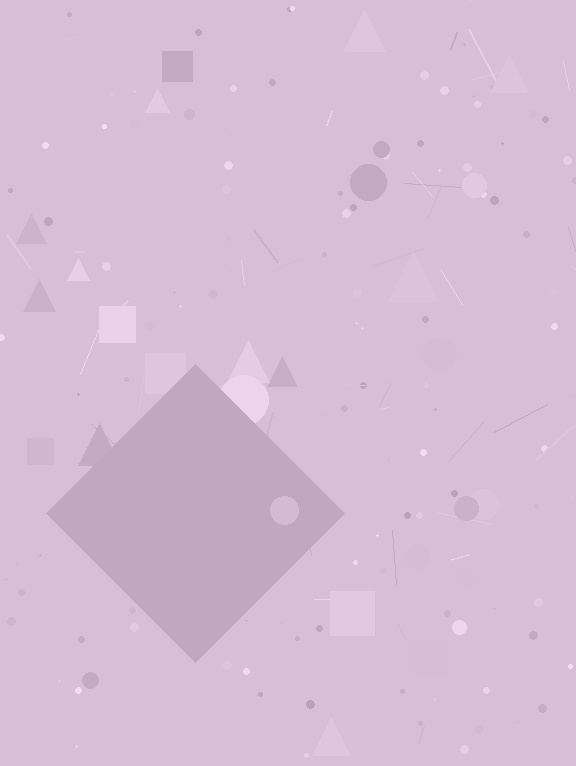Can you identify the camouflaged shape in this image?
The camouflaged shape is a diamond.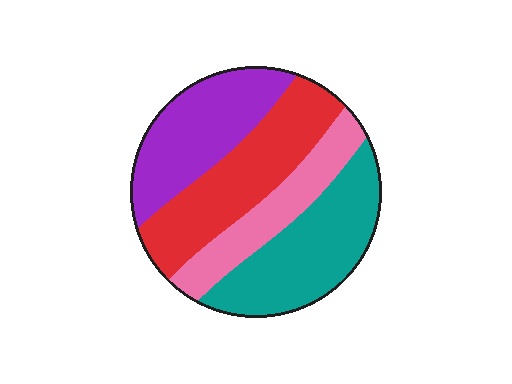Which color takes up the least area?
Pink, at roughly 20%.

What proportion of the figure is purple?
Purple takes up about one quarter (1/4) of the figure.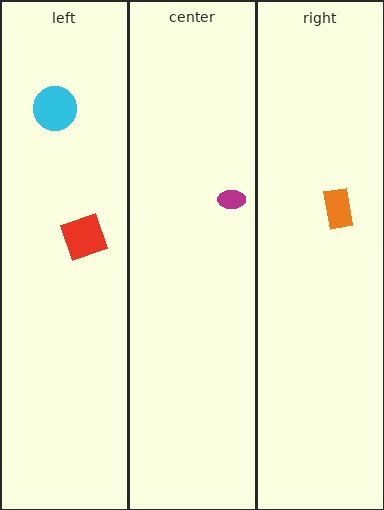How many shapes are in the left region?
2.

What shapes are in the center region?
The magenta ellipse.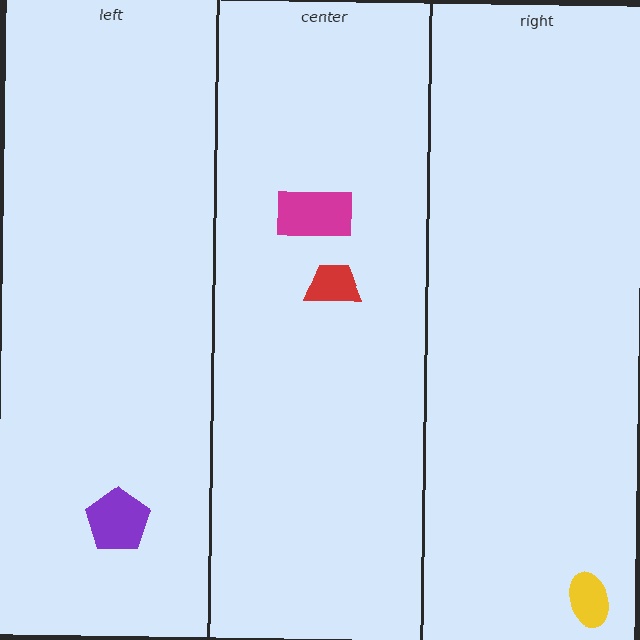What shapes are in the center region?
The red trapezoid, the magenta rectangle.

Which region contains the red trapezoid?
The center region.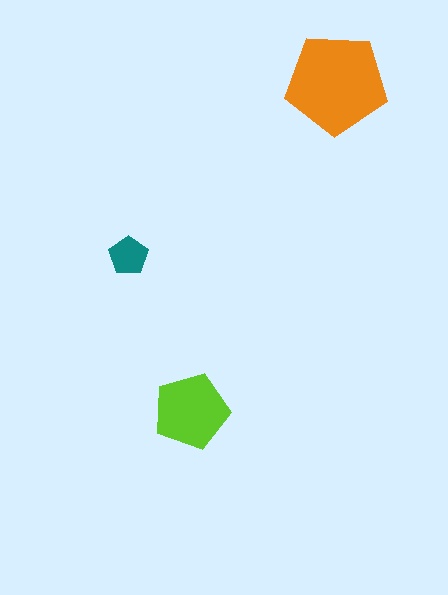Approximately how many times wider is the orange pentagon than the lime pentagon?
About 1.5 times wider.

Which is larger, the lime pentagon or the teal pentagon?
The lime one.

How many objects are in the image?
There are 3 objects in the image.